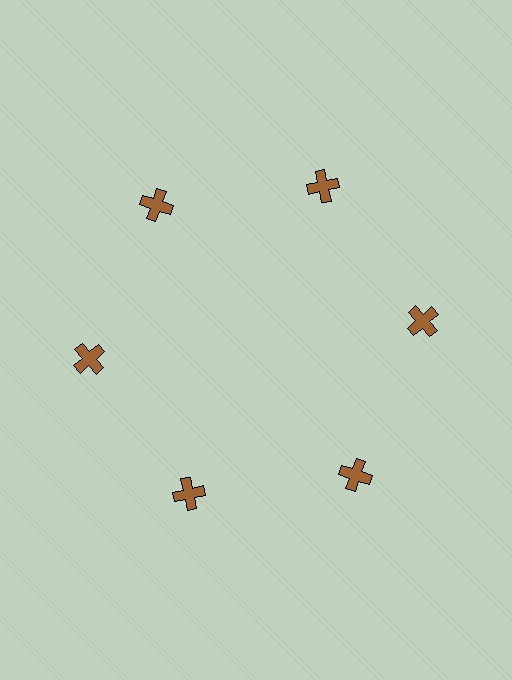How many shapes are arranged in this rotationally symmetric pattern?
There are 6 shapes, arranged in 6 groups of 1.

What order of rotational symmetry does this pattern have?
This pattern has 6-fold rotational symmetry.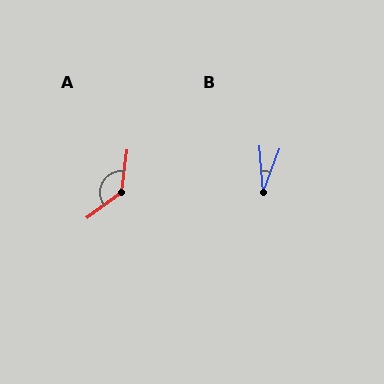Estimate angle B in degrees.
Approximately 25 degrees.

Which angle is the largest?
A, at approximately 133 degrees.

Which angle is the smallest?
B, at approximately 25 degrees.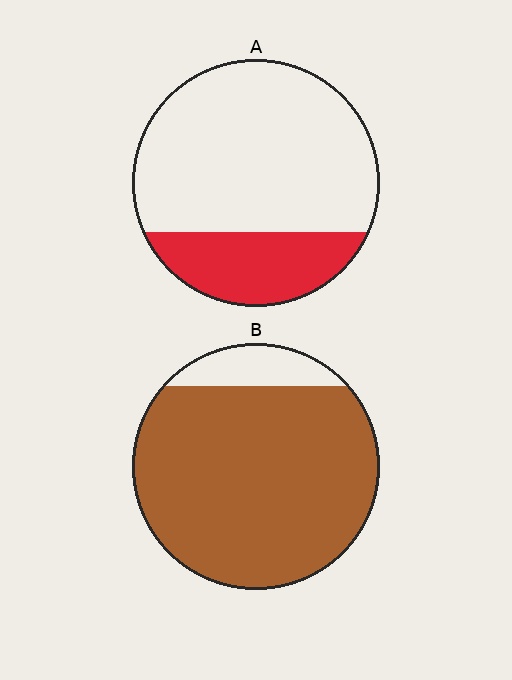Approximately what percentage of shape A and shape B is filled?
A is approximately 25% and B is approximately 90%.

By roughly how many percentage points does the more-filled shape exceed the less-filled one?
By roughly 65 percentage points (B over A).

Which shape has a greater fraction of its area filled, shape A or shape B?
Shape B.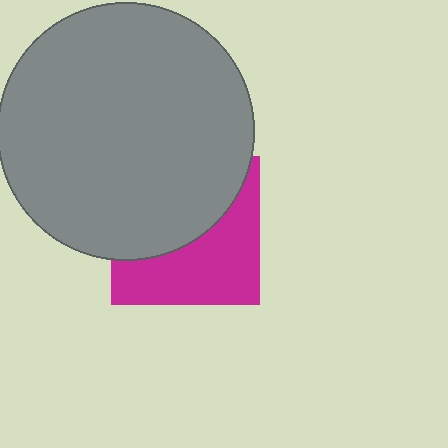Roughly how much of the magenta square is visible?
About half of it is visible (roughly 48%).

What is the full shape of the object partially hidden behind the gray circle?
The partially hidden object is a magenta square.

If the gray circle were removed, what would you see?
You would see the complete magenta square.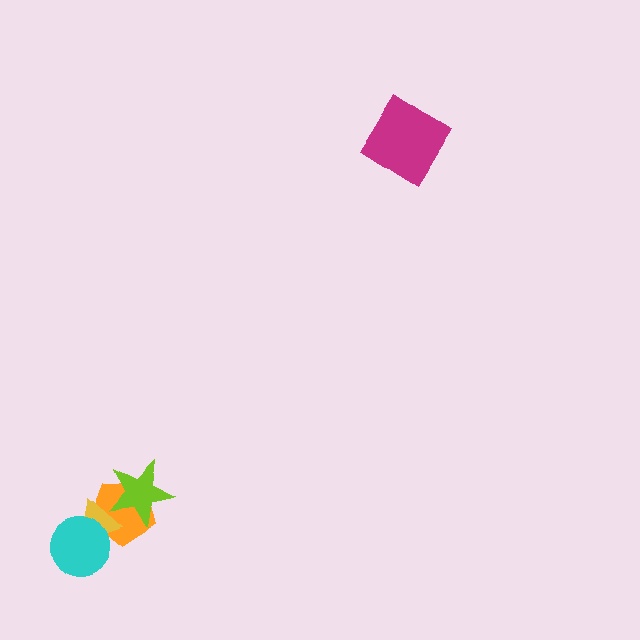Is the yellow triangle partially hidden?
Yes, it is partially covered by another shape.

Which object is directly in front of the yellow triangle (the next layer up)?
The lime star is directly in front of the yellow triangle.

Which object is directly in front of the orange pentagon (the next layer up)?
The yellow triangle is directly in front of the orange pentagon.